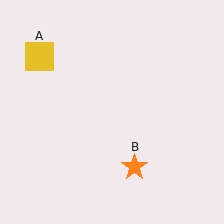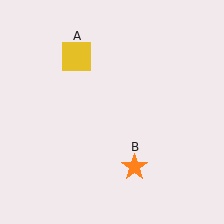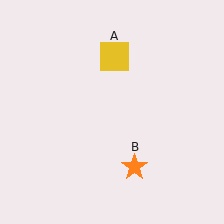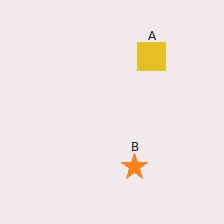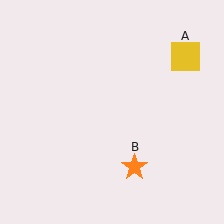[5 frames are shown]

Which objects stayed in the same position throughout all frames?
Orange star (object B) remained stationary.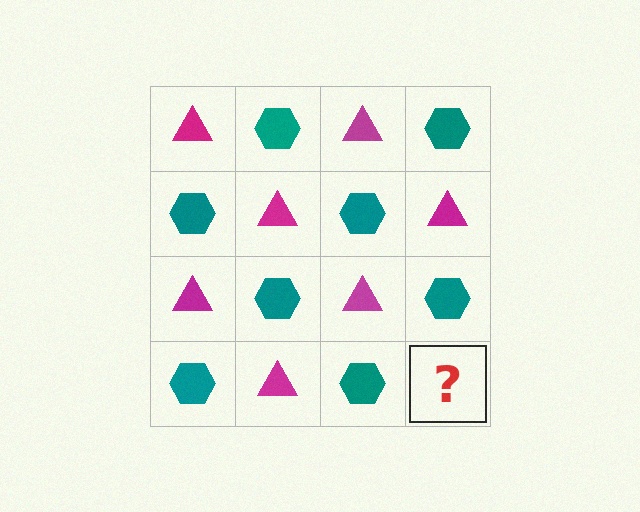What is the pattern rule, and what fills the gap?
The rule is that it alternates magenta triangle and teal hexagon in a checkerboard pattern. The gap should be filled with a magenta triangle.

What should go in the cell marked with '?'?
The missing cell should contain a magenta triangle.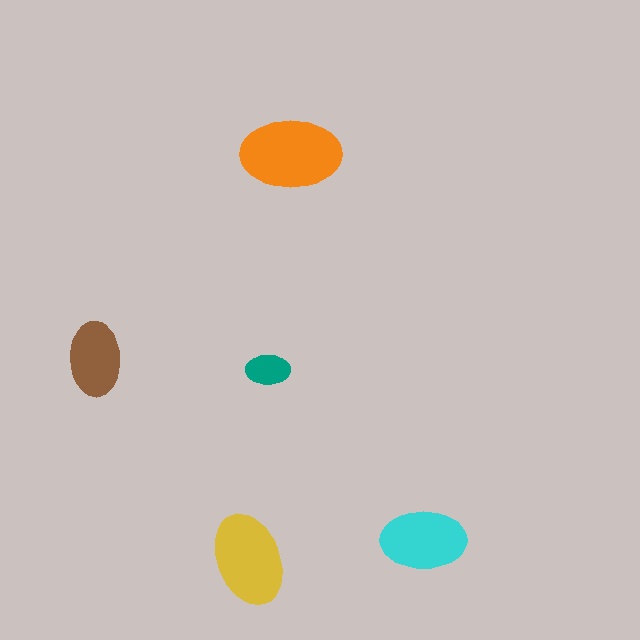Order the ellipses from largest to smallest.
the orange one, the yellow one, the cyan one, the brown one, the teal one.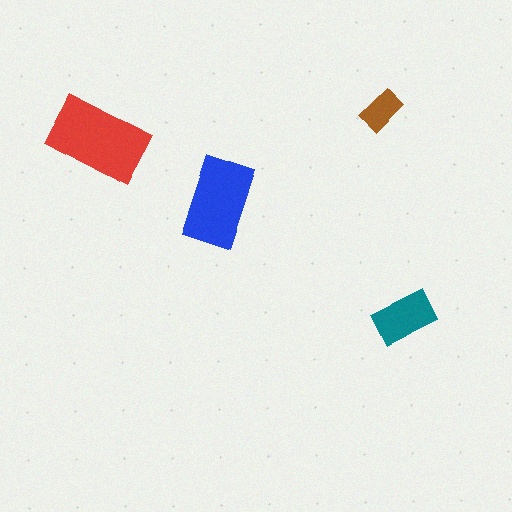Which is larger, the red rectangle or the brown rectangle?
The red one.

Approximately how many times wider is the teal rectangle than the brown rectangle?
About 1.5 times wider.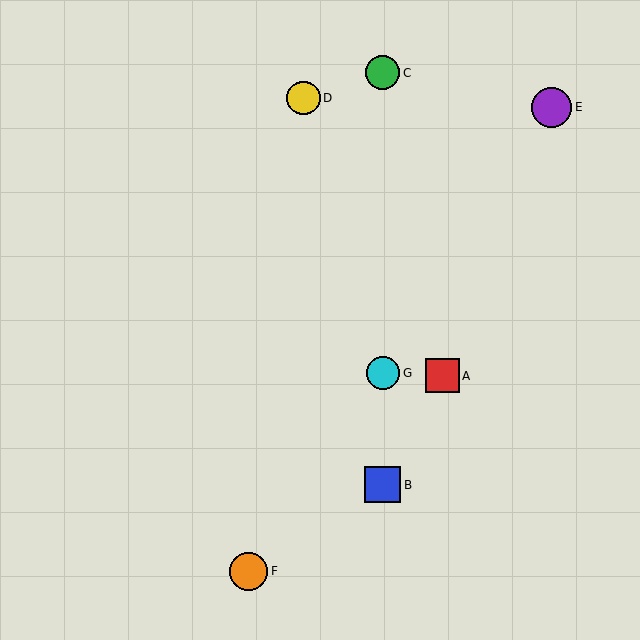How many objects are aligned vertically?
3 objects (B, C, G) are aligned vertically.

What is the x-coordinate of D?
Object D is at x≈304.